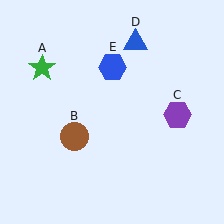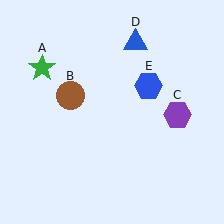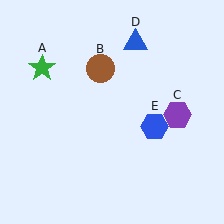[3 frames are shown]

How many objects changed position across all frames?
2 objects changed position: brown circle (object B), blue hexagon (object E).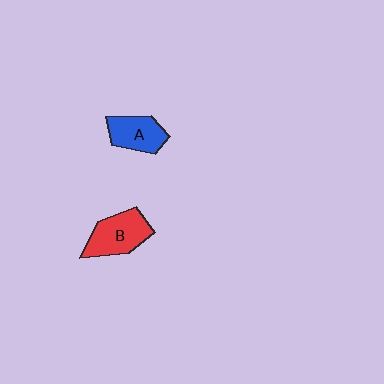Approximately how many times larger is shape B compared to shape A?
Approximately 1.2 times.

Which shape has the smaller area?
Shape A (blue).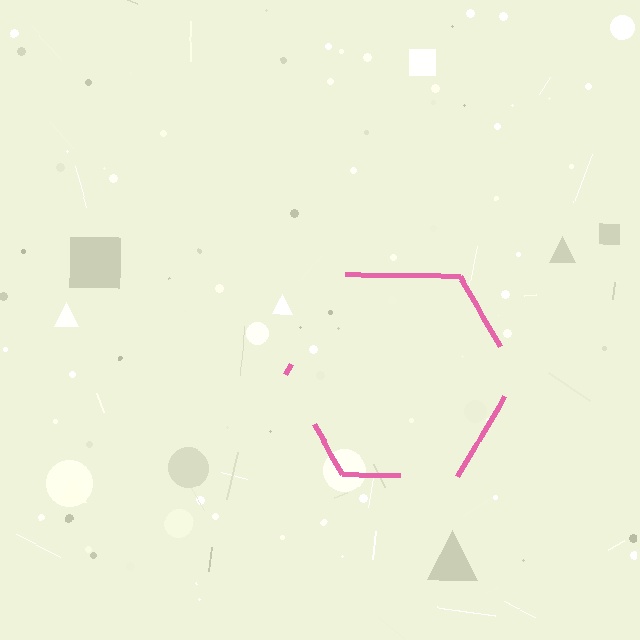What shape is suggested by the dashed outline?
The dashed outline suggests a hexagon.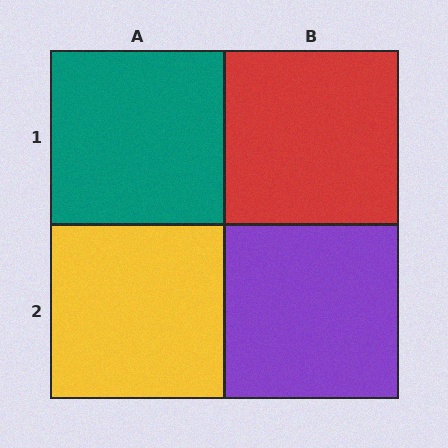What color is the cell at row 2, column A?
Yellow.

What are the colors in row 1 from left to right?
Teal, red.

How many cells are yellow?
1 cell is yellow.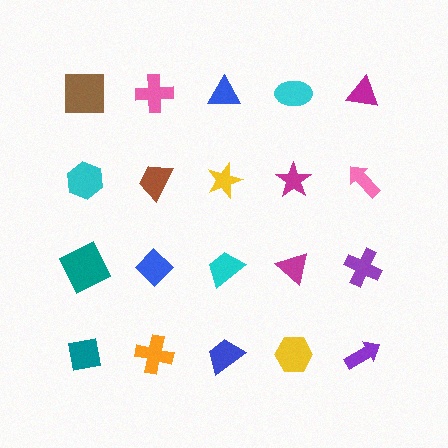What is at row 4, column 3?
A blue trapezoid.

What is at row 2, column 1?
A cyan hexagon.